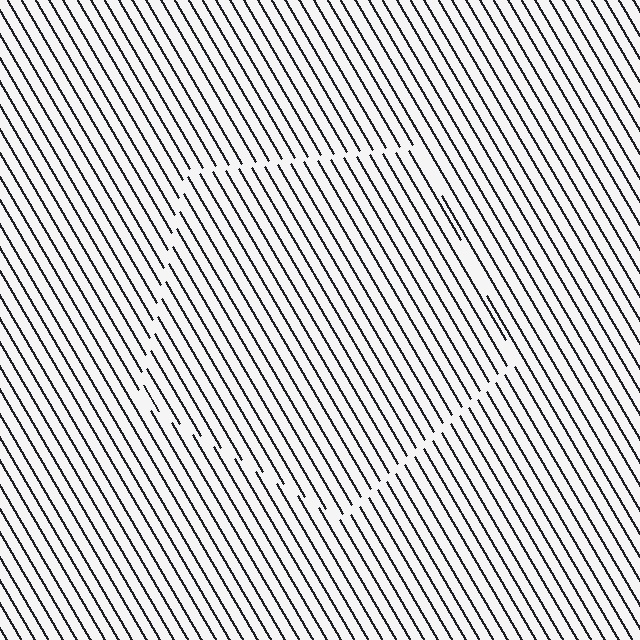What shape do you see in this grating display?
An illusory pentagon. The interior of the shape contains the same grating, shifted by half a period — the contour is defined by the phase discontinuity where line-ends from the inner and outer gratings abut.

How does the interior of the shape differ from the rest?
The interior of the shape contains the same grating, shifted by half a period — the contour is defined by the phase discontinuity where line-ends from the inner and outer gratings abut.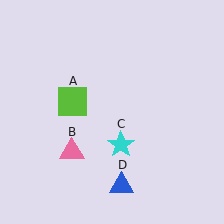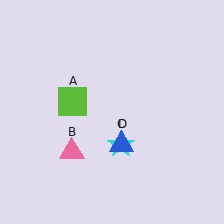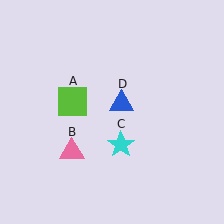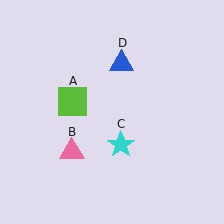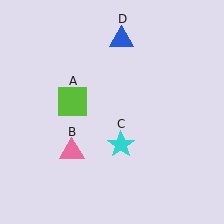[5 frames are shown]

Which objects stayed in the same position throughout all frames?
Lime square (object A) and pink triangle (object B) and cyan star (object C) remained stationary.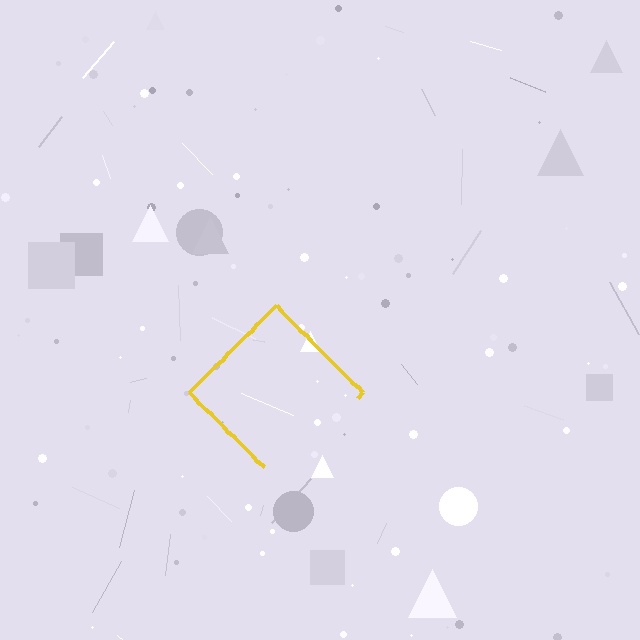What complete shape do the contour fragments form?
The contour fragments form a diamond.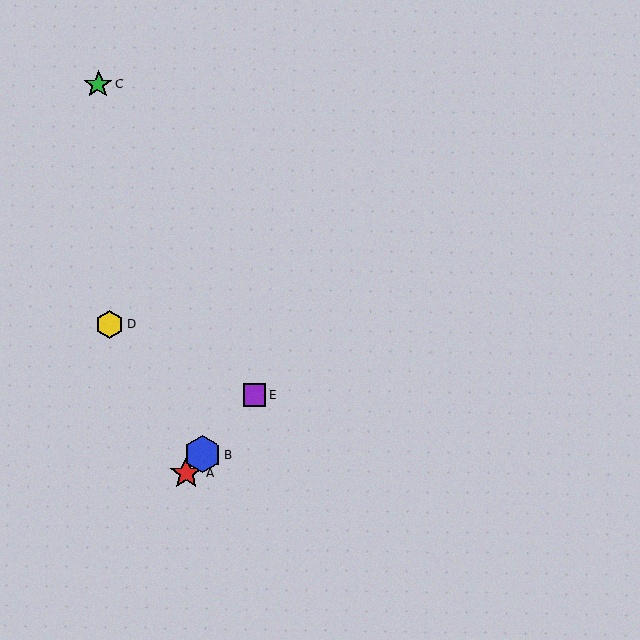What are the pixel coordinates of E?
Object E is at (255, 395).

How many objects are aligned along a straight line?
3 objects (A, B, E) are aligned along a straight line.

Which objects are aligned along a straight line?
Objects A, B, E are aligned along a straight line.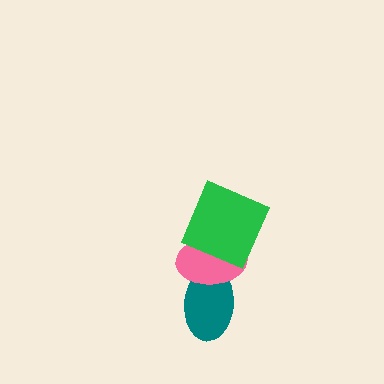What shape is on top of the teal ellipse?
The pink ellipse is on top of the teal ellipse.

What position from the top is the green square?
The green square is 1st from the top.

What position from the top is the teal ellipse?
The teal ellipse is 3rd from the top.